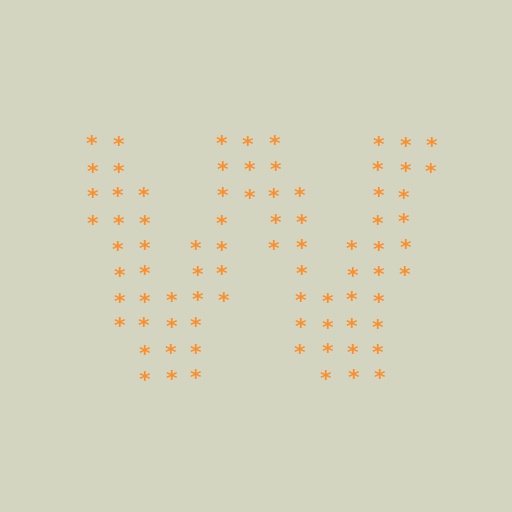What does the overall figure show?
The overall figure shows the letter W.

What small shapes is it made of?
It is made of small asterisks.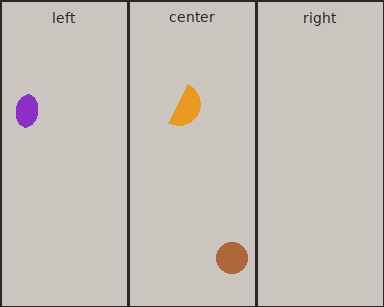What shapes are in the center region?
The brown circle, the orange semicircle.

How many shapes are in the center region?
2.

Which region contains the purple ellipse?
The left region.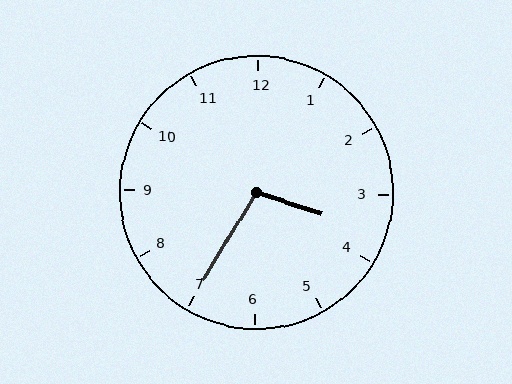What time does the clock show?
3:35.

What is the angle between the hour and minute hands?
Approximately 102 degrees.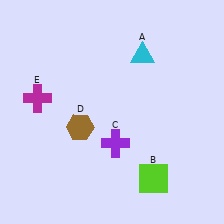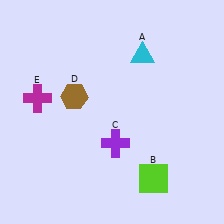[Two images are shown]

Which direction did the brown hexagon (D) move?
The brown hexagon (D) moved up.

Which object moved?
The brown hexagon (D) moved up.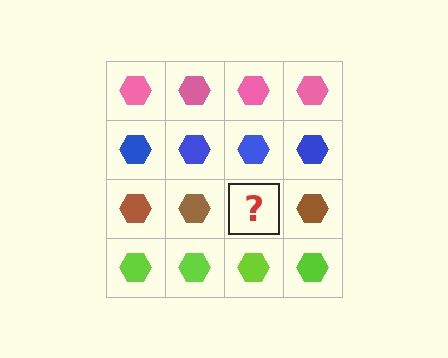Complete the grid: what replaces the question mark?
The question mark should be replaced with a brown hexagon.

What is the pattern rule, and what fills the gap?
The rule is that each row has a consistent color. The gap should be filled with a brown hexagon.